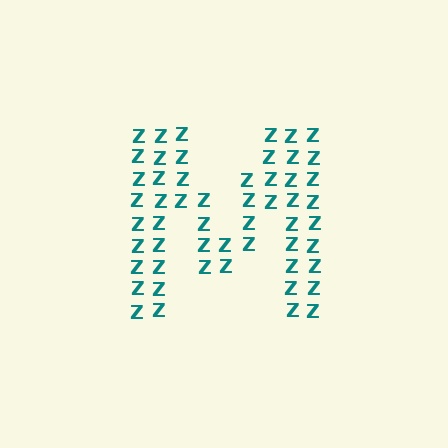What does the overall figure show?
The overall figure shows the letter M.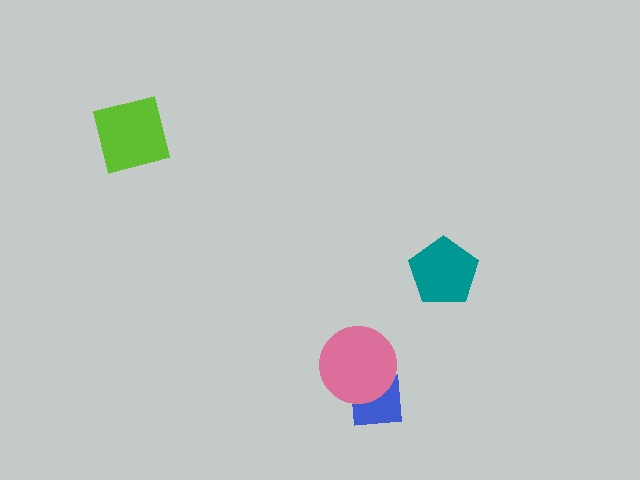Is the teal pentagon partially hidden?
No, no other shape covers it.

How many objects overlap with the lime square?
0 objects overlap with the lime square.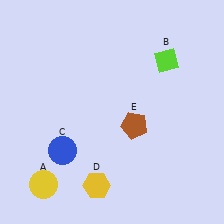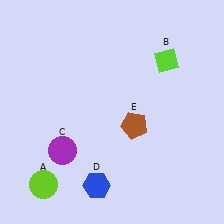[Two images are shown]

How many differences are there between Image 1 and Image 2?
There are 3 differences between the two images.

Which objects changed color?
A changed from yellow to lime. C changed from blue to purple. D changed from yellow to blue.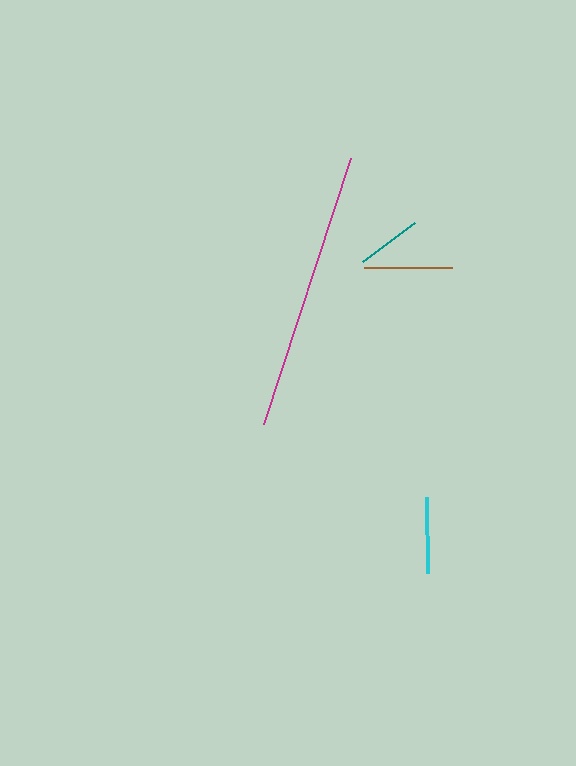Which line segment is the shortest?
The teal line is the shortest at approximately 65 pixels.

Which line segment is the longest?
The magenta line is the longest at approximately 280 pixels.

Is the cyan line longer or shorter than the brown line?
The brown line is longer than the cyan line.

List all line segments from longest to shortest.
From longest to shortest: magenta, brown, cyan, teal.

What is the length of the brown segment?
The brown segment is approximately 88 pixels long.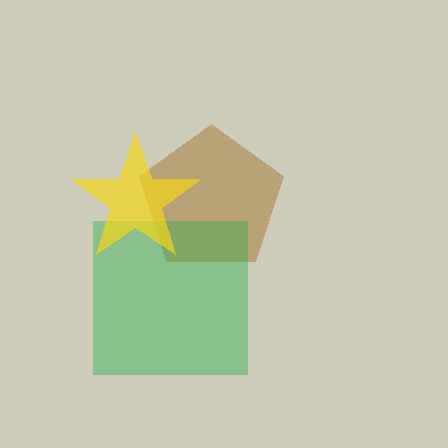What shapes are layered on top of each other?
The layered shapes are: a brown pentagon, a green square, a yellow star.